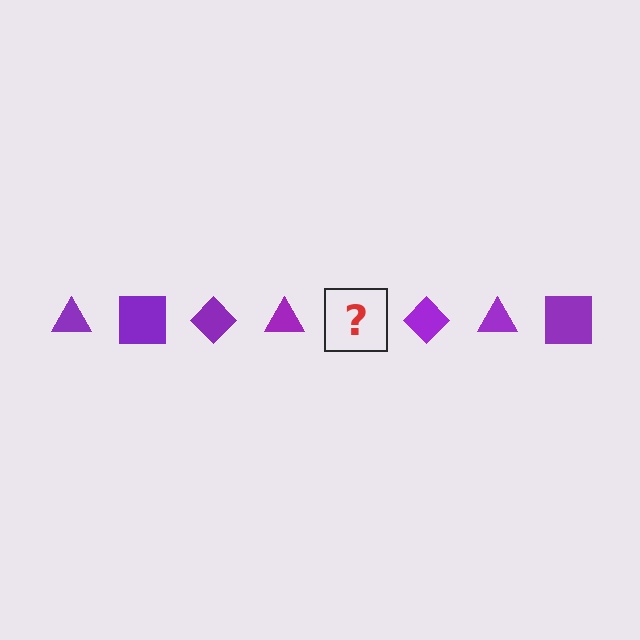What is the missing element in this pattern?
The missing element is a purple square.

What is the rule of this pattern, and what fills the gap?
The rule is that the pattern cycles through triangle, square, diamond shapes in purple. The gap should be filled with a purple square.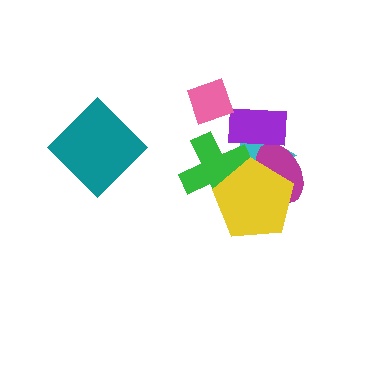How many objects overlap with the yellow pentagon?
3 objects overlap with the yellow pentagon.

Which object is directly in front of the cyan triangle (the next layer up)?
The green cross is directly in front of the cyan triangle.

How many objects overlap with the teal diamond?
0 objects overlap with the teal diamond.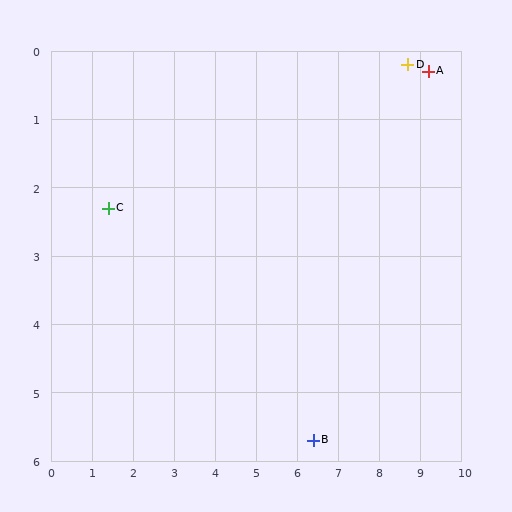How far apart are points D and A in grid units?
Points D and A are about 0.5 grid units apart.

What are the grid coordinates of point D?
Point D is at approximately (8.7, 0.2).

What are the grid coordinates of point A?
Point A is at approximately (9.2, 0.3).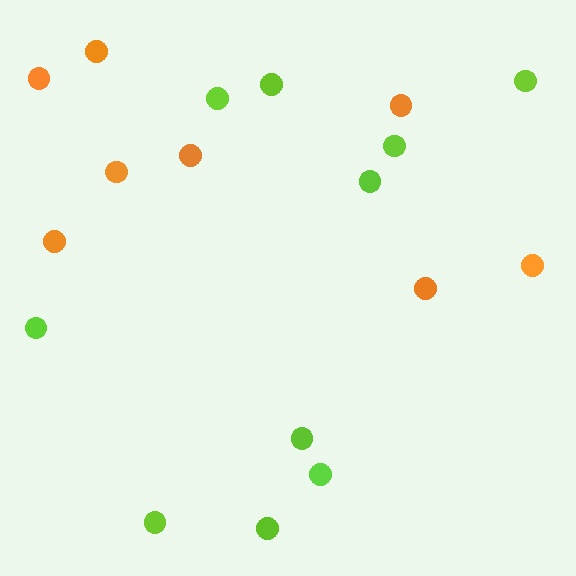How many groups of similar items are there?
There are 2 groups: one group of orange circles (8) and one group of lime circles (10).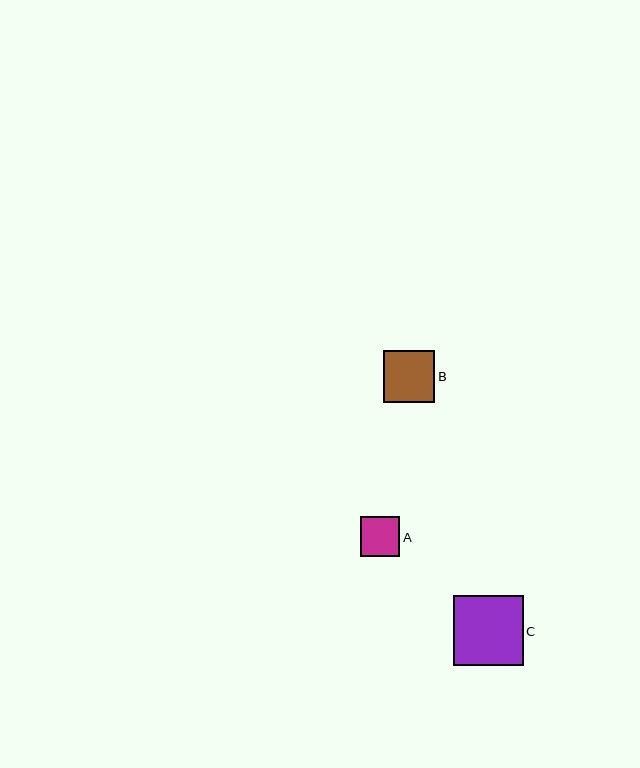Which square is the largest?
Square C is the largest with a size of approximately 70 pixels.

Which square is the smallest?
Square A is the smallest with a size of approximately 40 pixels.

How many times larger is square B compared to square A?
Square B is approximately 1.3 times the size of square A.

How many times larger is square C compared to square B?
Square C is approximately 1.3 times the size of square B.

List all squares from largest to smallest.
From largest to smallest: C, B, A.